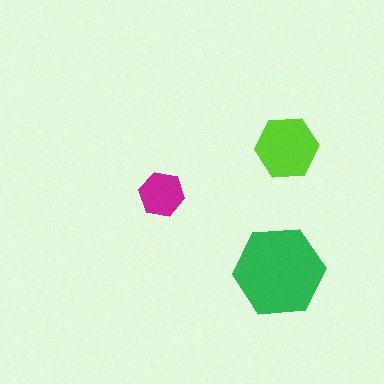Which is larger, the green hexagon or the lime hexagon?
The green one.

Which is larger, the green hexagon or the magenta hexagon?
The green one.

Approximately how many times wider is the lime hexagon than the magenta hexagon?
About 1.5 times wider.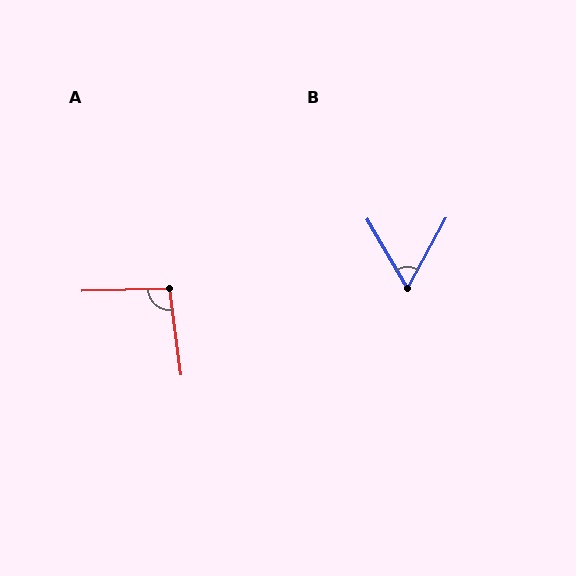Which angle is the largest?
A, at approximately 96 degrees.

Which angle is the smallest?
B, at approximately 59 degrees.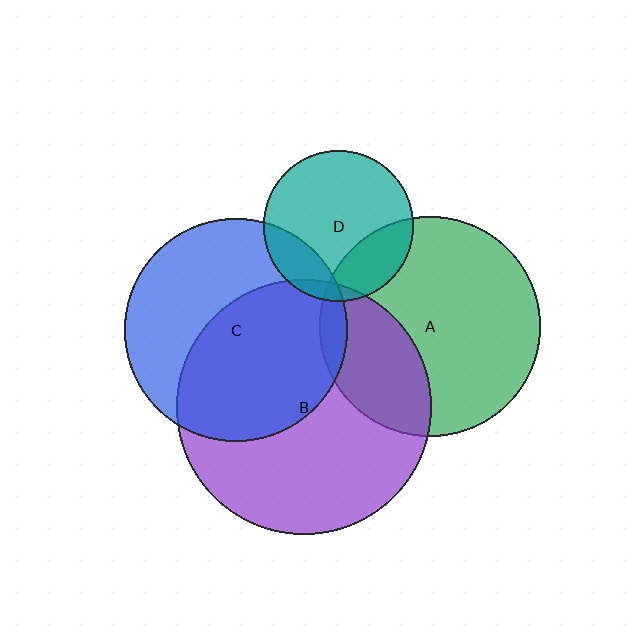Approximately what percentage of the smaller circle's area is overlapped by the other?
Approximately 20%.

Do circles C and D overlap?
Yes.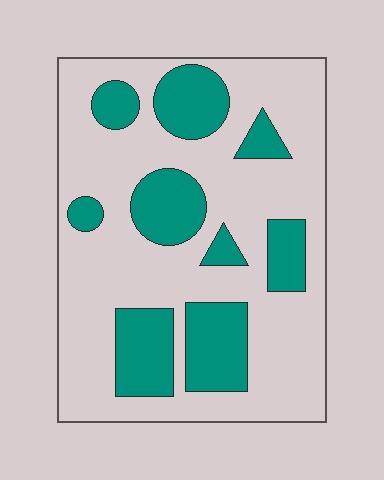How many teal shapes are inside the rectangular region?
9.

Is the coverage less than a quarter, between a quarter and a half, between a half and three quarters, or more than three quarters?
Between a quarter and a half.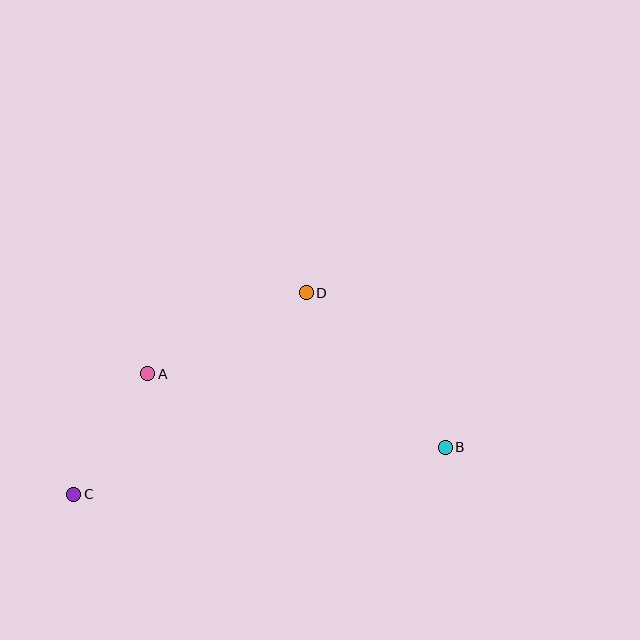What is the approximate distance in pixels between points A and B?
The distance between A and B is approximately 307 pixels.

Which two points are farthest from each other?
Points B and C are farthest from each other.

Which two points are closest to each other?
Points A and C are closest to each other.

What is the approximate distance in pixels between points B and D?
The distance between B and D is approximately 208 pixels.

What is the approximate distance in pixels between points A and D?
The distance between A and D is approximately 178 pixels.